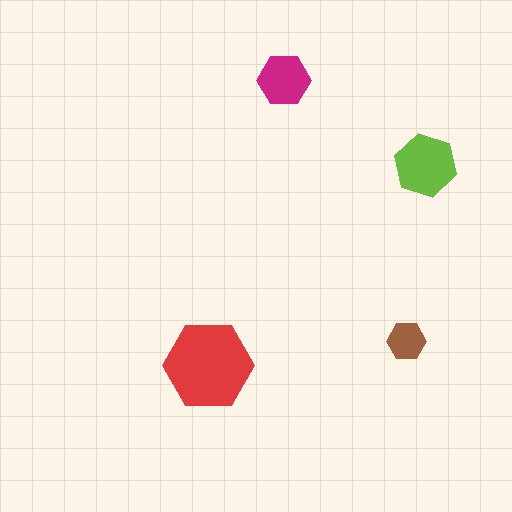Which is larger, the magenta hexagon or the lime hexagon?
The lime one.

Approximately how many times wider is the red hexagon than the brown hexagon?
About 2.5 times wider.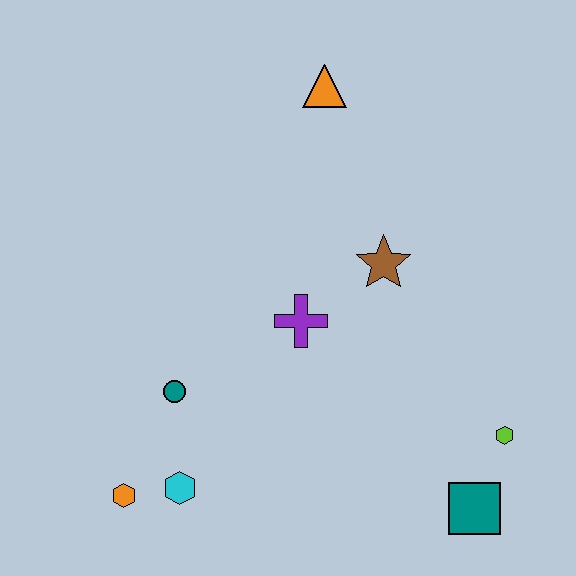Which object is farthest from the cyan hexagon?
The orange triangle is farthest from the cyan hexagon.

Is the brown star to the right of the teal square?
No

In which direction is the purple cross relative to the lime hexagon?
The purple cross is to the left of the lime hexagon.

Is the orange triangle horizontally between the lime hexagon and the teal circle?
Yes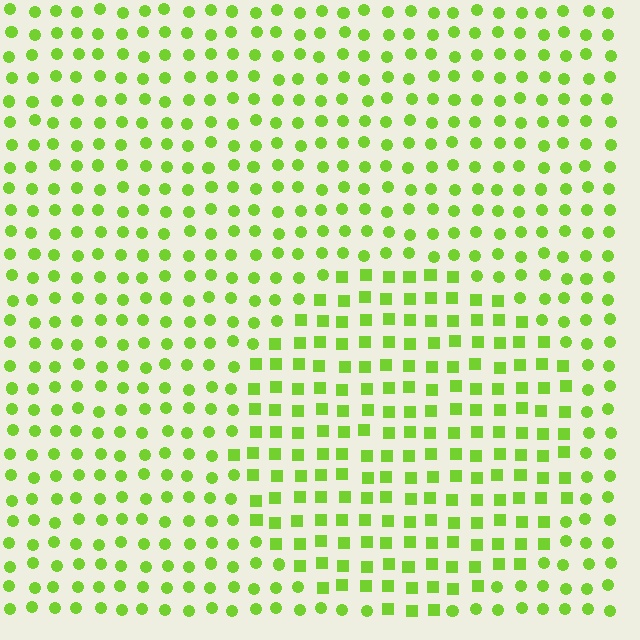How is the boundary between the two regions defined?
The boundary is defined by a change in element shape: squares inside vs. circles outside. All elements share the same color and spacing.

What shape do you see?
I see a circle.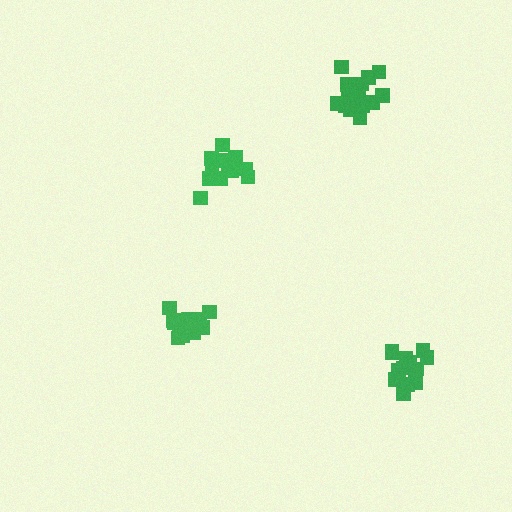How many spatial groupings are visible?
There are 4 spatial groupings.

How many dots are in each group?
Group 1: 13 dots, Group 2: 15 dots, Group 3: 14 dots, Group 4: 16 dots (58 total).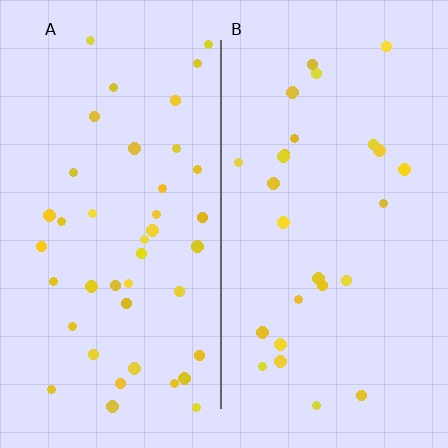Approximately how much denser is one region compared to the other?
Approximately 1.6× — region A over region B.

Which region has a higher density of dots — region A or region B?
A (the left).